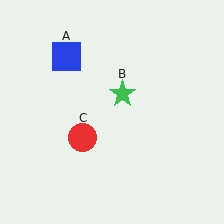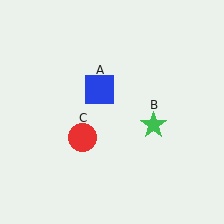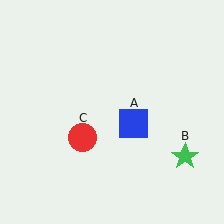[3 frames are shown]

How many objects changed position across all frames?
2 objects changed position: blue square (object A), green star (object B).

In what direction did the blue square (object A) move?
The blue square (object A) moved down and to the right.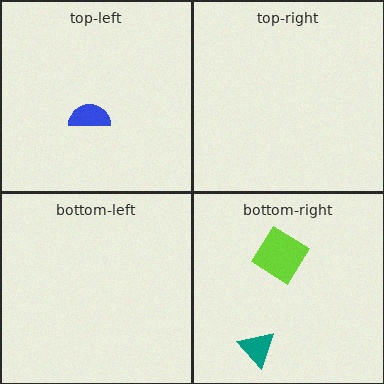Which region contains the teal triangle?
The bottom-right region.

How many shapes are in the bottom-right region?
2.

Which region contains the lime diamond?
The bottom-right region.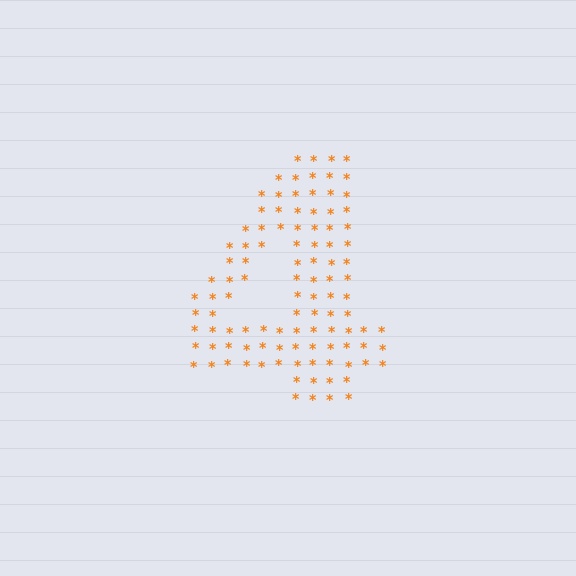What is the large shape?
The large shape is the digit 4.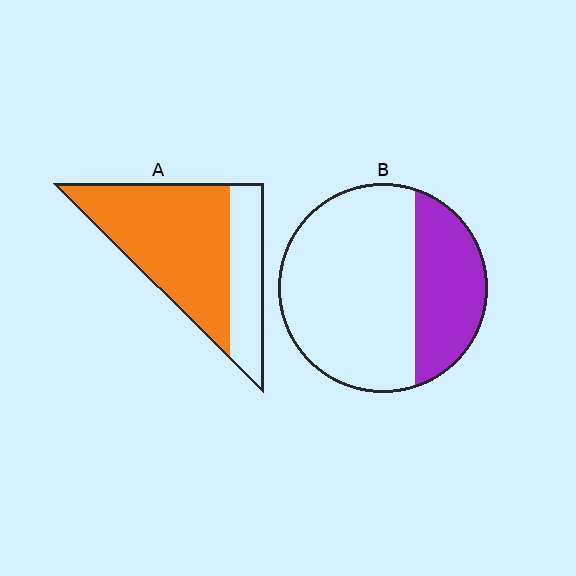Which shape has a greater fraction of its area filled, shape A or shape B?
Shape A.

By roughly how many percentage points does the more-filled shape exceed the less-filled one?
By roughly 40 percentage points (A over B).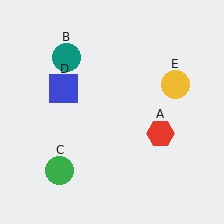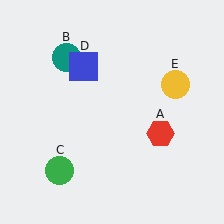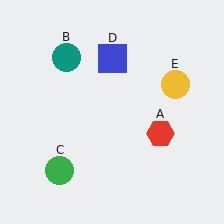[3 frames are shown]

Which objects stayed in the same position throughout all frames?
Red hexagon (object A) and teal circle (object B) and green circle (object C) and yellow circle (object E) remained stationary.